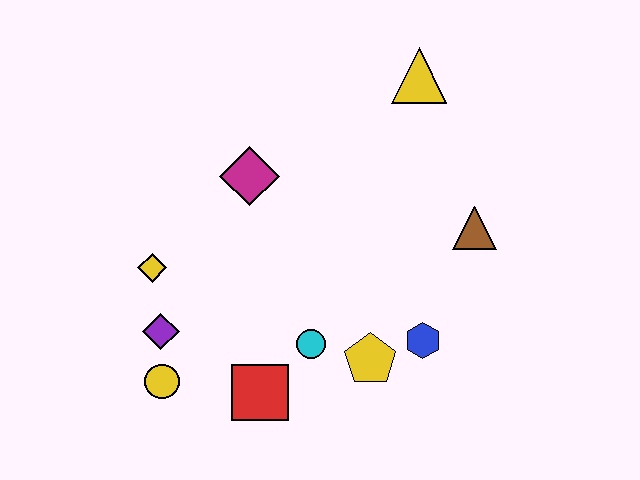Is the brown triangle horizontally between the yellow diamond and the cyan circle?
No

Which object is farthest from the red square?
The yellow triangle is farthest from the red square.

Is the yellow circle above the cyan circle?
No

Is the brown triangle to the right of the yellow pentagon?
Yes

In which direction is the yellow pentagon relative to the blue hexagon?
The yellow pentagon is to the left of the blue hexagon.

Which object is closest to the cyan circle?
The yellow pentagon is closest to the cyan circle.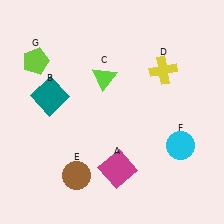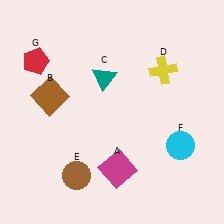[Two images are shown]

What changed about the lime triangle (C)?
In Image 1, C is lime. In Image 2, it changed to teal.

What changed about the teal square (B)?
In Image 1, B is teal. In Image 2, it changed to brown.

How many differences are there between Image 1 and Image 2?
There are 3 differences between the two images.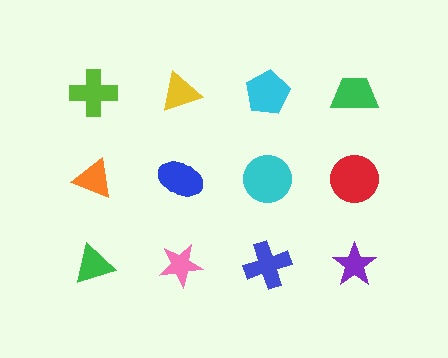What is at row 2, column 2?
A blue ellipse.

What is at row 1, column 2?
A yellow triangle.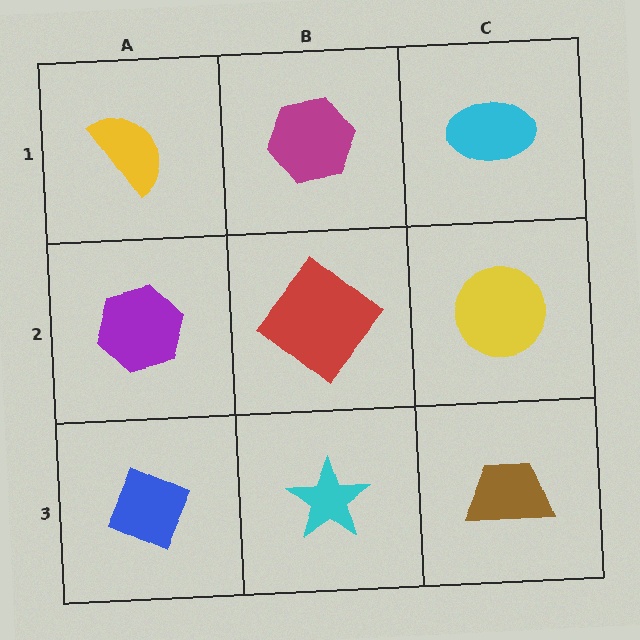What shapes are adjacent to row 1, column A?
A purple hexagon (row 2, column A), a magenta hexagon (row 1, column B).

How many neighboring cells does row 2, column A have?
3.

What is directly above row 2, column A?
A yellow semicircle.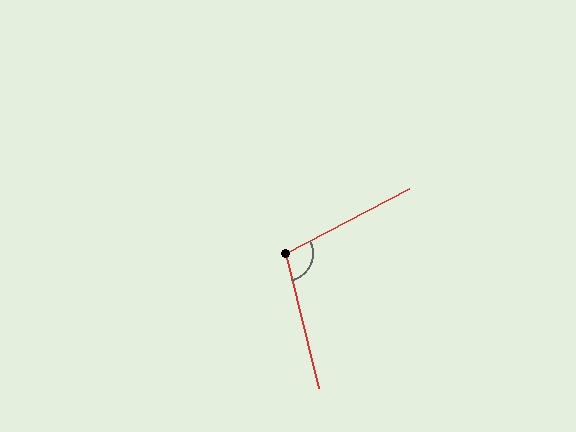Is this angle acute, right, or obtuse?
It is obtuse.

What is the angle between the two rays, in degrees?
Approximately 104 degrees.